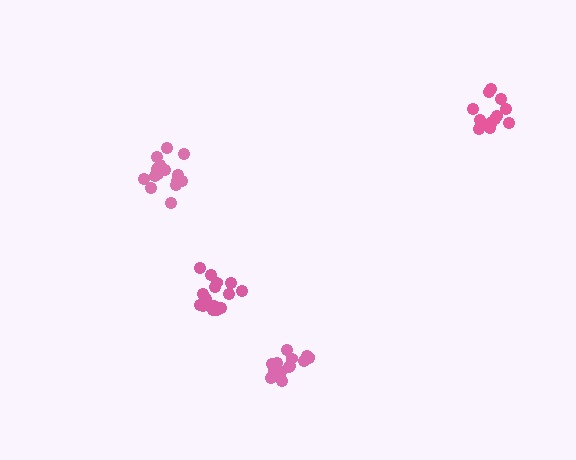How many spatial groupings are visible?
There are 4 spatial groupings.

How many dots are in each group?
Group 1: 14 dots, Group 2: 14 dots, Group 3: 16 dots, Group 4: 15 dots (59 total).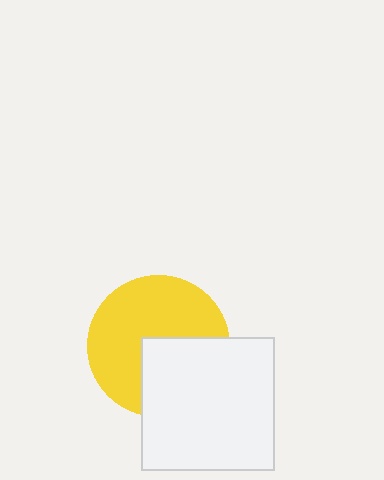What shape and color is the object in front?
The object in front is a white square.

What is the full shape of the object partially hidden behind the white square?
The partially hidden object is a yellow circle.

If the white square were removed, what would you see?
You would see the complete yellow circle.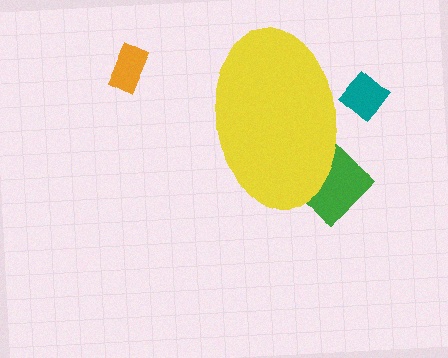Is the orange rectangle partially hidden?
No, the orange rectangle is fully visible.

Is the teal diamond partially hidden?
Yes, the teal diamond is partially hidden behind the yellow ellipse.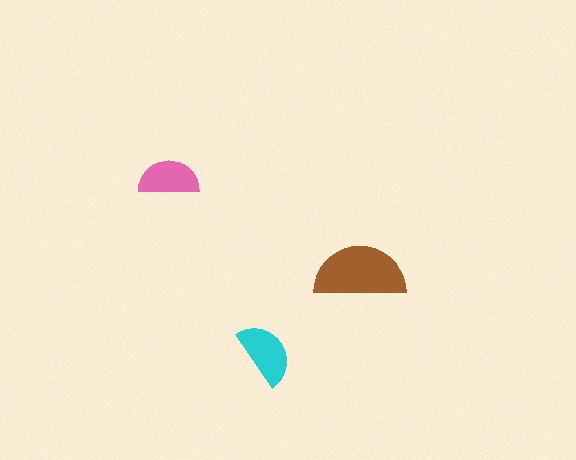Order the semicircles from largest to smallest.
the brown one, the cyan one, the pink one.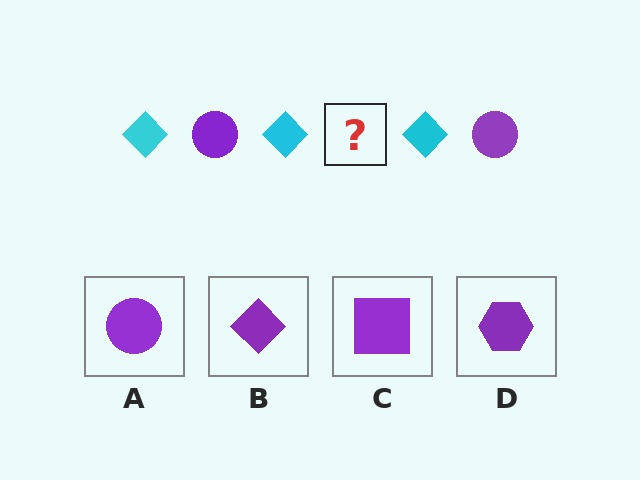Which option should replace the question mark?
Option A.